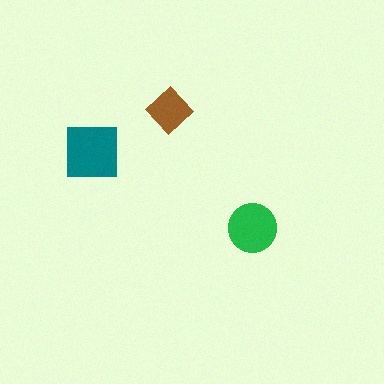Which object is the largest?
The teal square.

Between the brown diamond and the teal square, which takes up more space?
The teal square.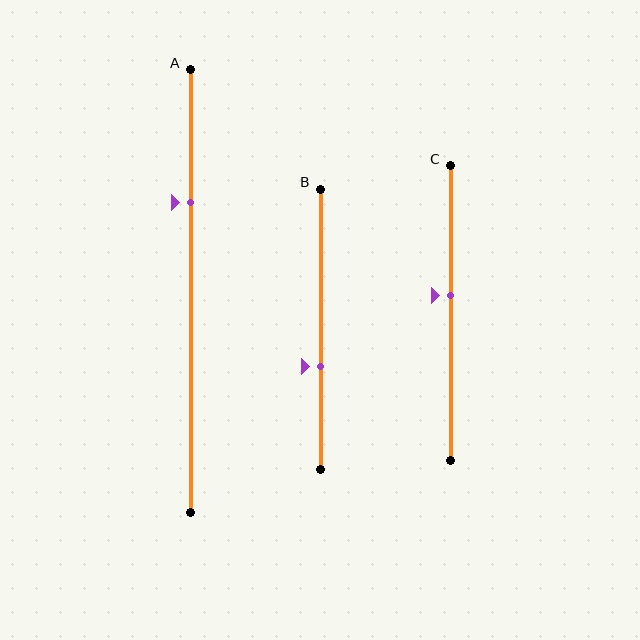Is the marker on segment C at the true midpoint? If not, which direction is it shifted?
No, the marker on segment C is shifted upward by about 6% of the segment length.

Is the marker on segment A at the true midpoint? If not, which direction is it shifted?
No, the marker on segment A is shifted upward by about 20% of the segment length.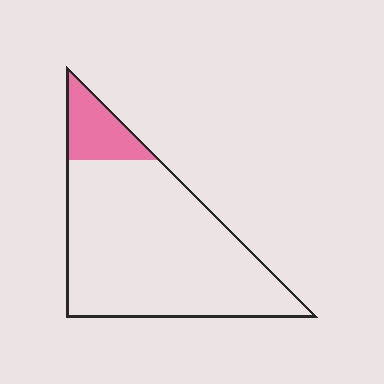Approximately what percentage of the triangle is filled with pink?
Approximately 15%.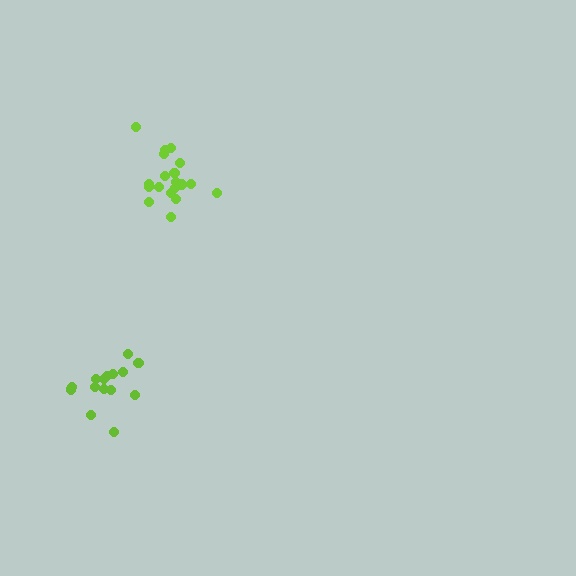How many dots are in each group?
Group 1: 15 dots, Group 2: 19 dots (34 total).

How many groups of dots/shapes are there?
There are 2 groups.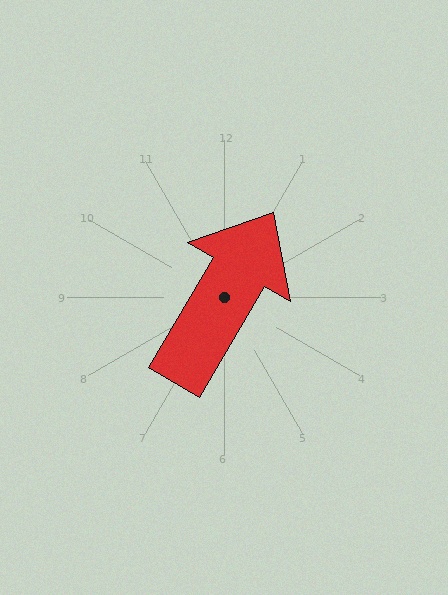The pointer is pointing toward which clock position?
Roughly 1 o'clock.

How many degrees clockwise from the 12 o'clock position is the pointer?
Approximately 30 degrees.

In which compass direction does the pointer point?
Northeast.